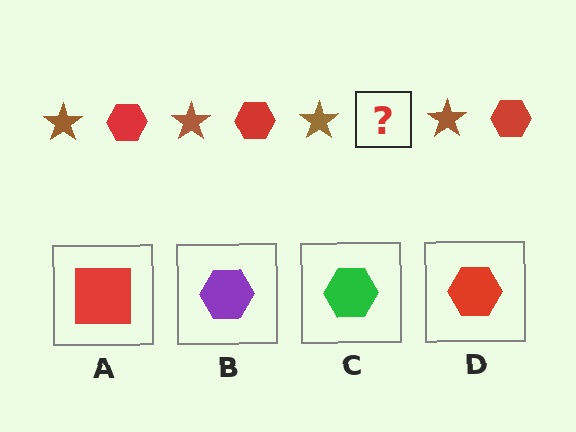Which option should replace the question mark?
Option D.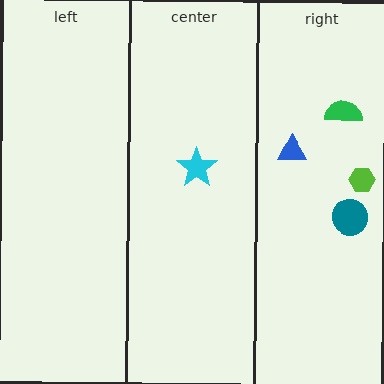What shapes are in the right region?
The blue triangle, the lime hexagon, the teal circle, the green semicircle.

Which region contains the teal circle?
The right region.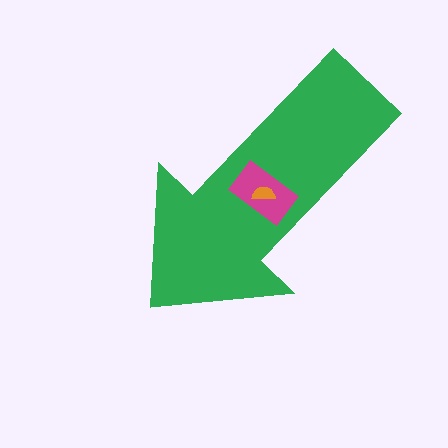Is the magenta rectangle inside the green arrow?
Yes.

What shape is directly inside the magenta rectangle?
The orange semicircle.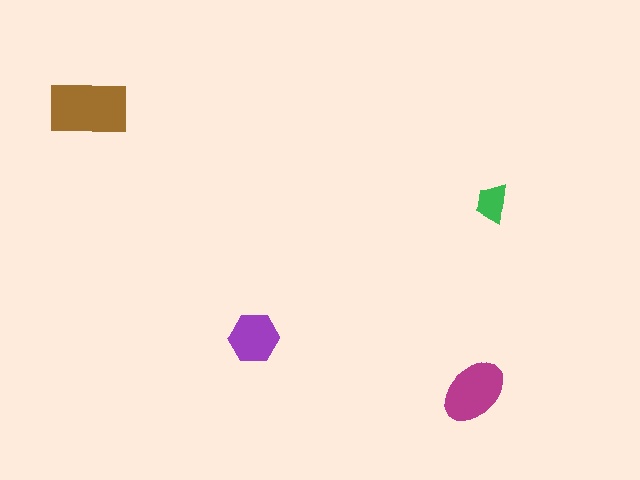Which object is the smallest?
The green trapezoid.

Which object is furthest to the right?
The green trapezoid is rightmost.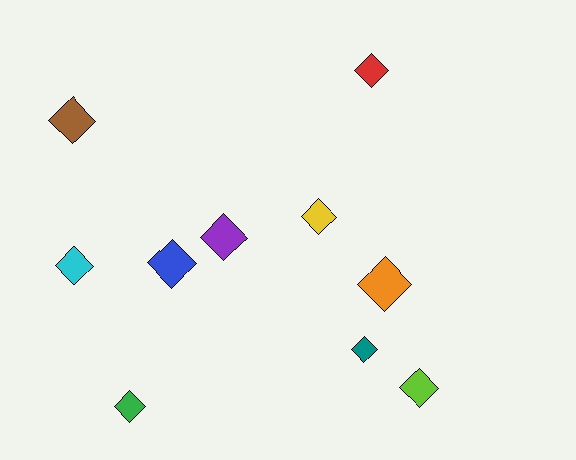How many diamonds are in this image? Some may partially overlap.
There are 10 diamonds.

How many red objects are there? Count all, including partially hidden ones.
There is 1 red object.